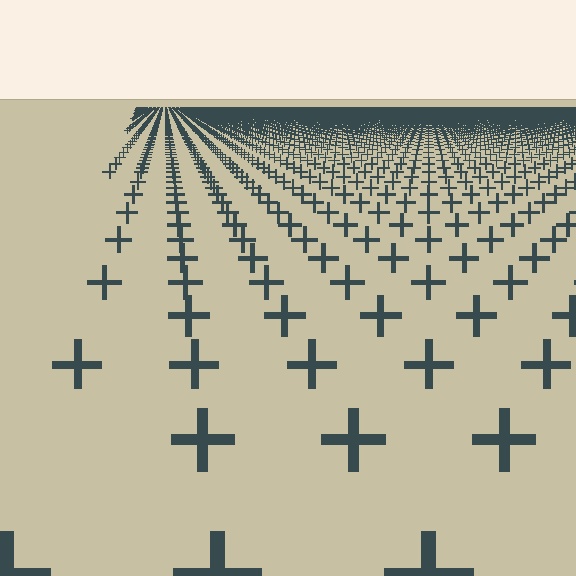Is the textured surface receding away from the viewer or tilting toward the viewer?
The surface is receding away from the viewer. Texture elements get smaller and denser toward the top.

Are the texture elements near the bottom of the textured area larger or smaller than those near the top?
Larger. Near the bottom, elements are closer to the viewer and appear at a bigger on-screen size.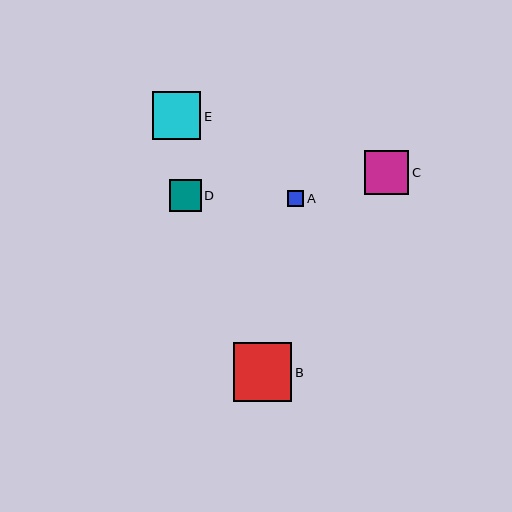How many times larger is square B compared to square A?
Square B is approximately 3.6 times the size of square A.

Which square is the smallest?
Square A is the smallest with a size of approximately 16 pixels.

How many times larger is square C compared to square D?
Square C is approximately 1.4 times the size of square D.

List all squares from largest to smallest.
From largest to smallest: B, E, C, D, A.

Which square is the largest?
Square B is the largest with a size of approximately 59 pixels.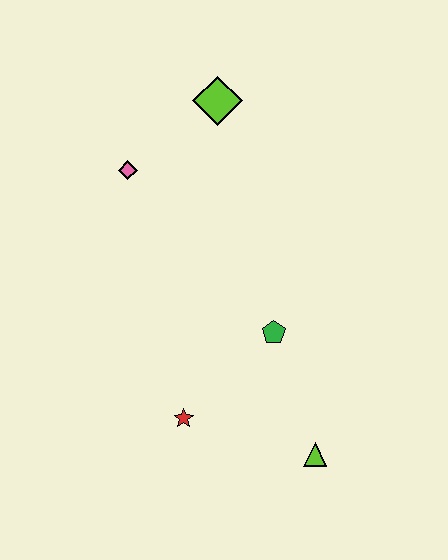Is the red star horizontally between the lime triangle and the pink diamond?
Yes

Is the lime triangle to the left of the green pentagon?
No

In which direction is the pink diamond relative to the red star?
The pink diamond is above the red star.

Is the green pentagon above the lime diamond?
No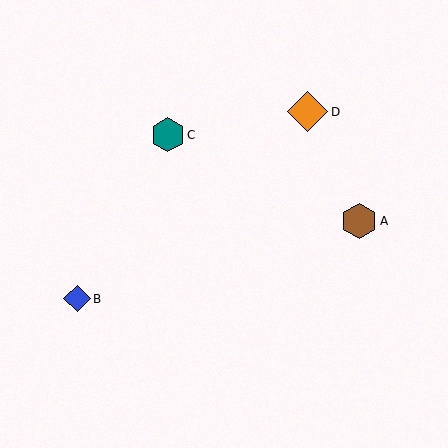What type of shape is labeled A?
Shape A is a brown hexagon.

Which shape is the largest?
The orange diamond (labeled D) is the largest.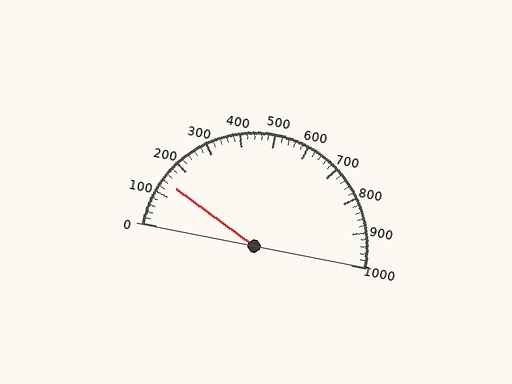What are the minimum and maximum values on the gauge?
The gauge ranges from 0 to 1000.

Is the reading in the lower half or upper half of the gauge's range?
The reading is in the lower half of the range (0 to 1000).